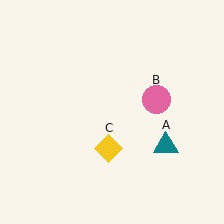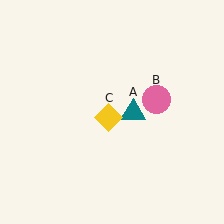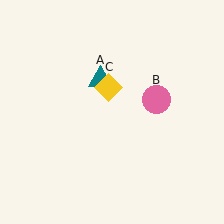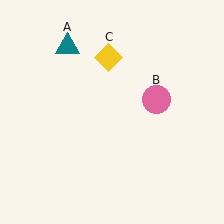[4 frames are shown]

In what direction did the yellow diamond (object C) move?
The yellow diamond (object C) moved up.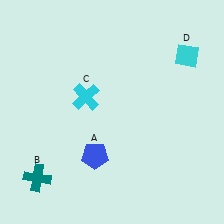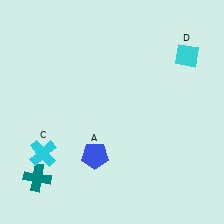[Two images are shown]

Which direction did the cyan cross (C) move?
The cyan cross (C) moved down.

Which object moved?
The cyan cross (C) moved down.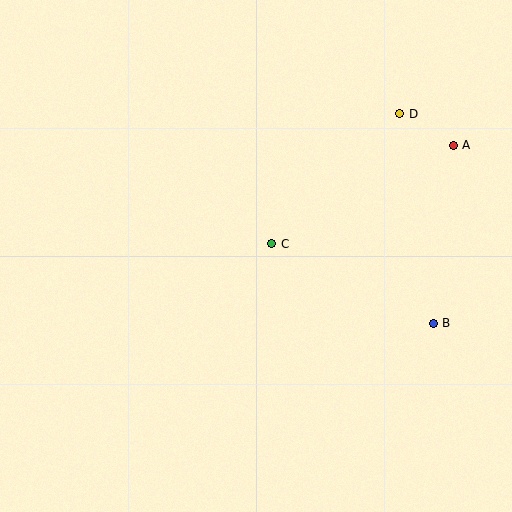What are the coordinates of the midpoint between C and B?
The midpoint between C and B is at (353, 283).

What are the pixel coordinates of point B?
Point B is at (433, 323).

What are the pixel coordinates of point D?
Point D is at (400, 114).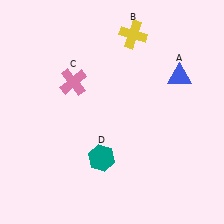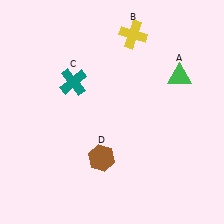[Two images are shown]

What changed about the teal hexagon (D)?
In Image 1, D is teal. In Image 2, it changed to brown.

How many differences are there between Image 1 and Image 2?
There are 3 differences between the two images.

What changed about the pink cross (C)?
In Image 1, C is pink. In Image 2, it changed to teal.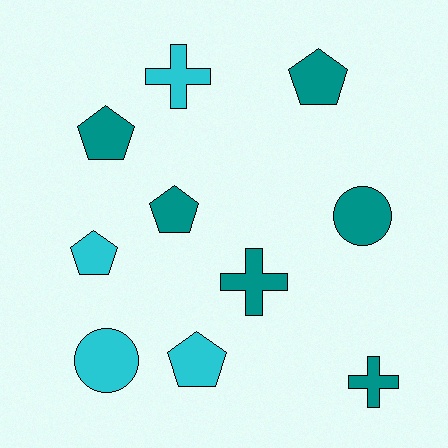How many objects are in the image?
There are 10 objects.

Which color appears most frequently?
Teal, with 6 objects.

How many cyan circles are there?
There is 1 cyan circle.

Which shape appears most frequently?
Pentagon, with 5 objects.